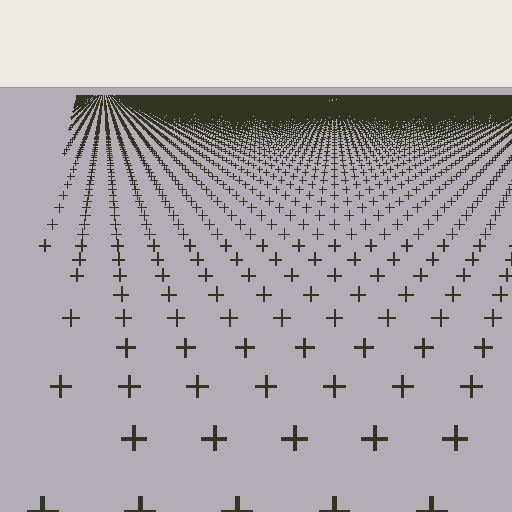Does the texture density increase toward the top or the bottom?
Density increases toward the top.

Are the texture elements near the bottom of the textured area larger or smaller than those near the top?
Larger. Near the bottom, elements are closer to the viewer and appear at a bigger on-screen size.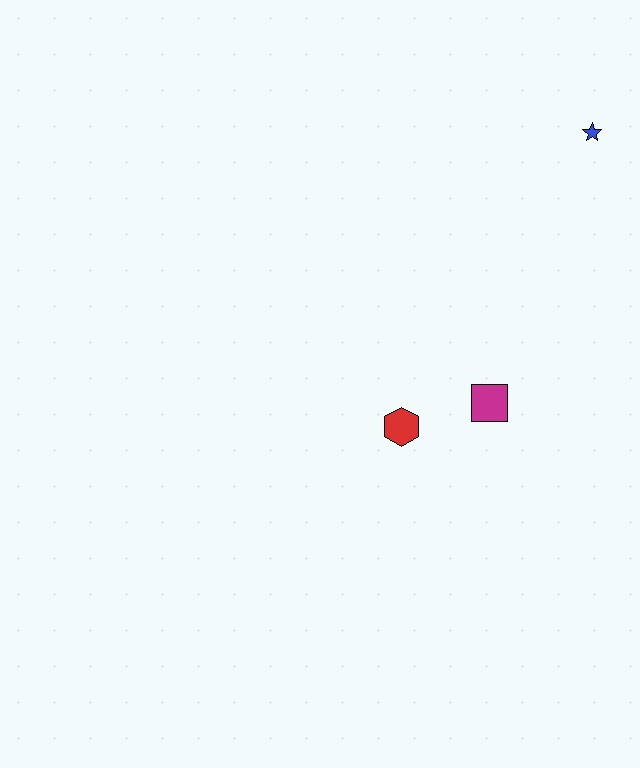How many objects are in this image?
There are 3 objects.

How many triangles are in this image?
There are no triangles.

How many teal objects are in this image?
There are no teal objects.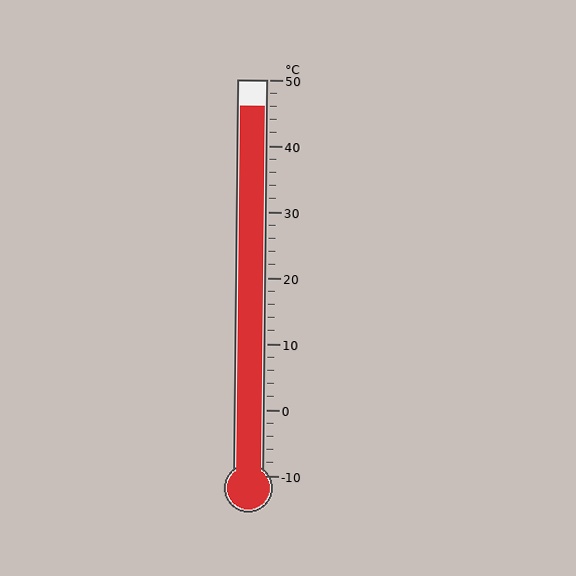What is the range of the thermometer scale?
The thermometer scale ranges from -10°C to 50°C.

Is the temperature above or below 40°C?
The temperature is above 40°C.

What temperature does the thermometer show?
The thermometer shows approximately 46°C.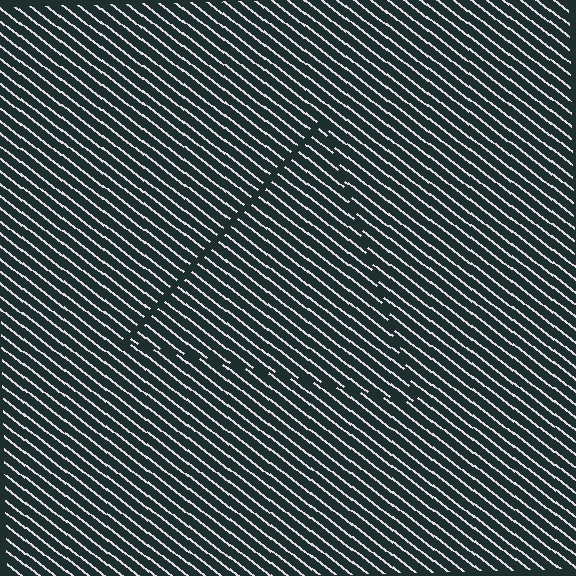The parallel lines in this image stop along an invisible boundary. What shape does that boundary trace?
An illusory triangle. The interior of the shape contains the same grating, shifted by half a period — the contour is defined by the phase discontinuity where line-ends from the inner and outer gratings abut.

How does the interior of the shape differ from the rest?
The interior of the shape contains the same grating, shifted by half a period — the contour is defined by the phase discontinuity where line-ends from the inner and outer gratings abut.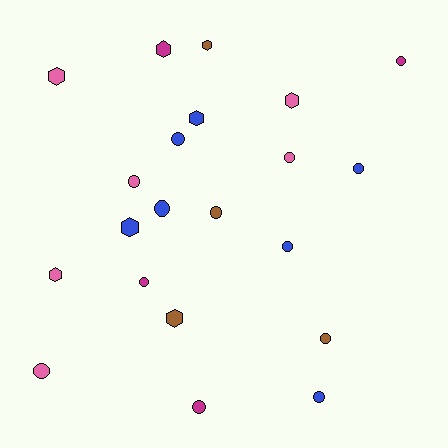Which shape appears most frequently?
Circle, with 13 objects.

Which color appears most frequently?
Blue, with 7 objects.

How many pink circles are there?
There are 3 pink circles.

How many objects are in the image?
There are 21 objects.